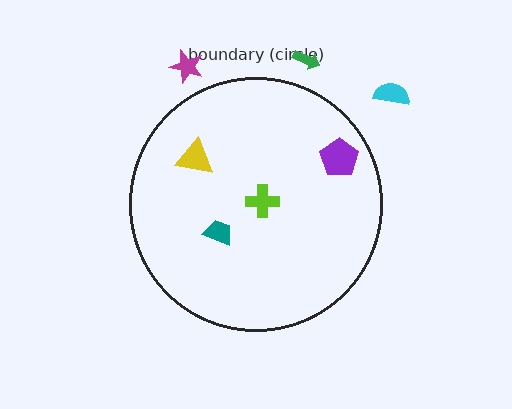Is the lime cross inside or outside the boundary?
Inside.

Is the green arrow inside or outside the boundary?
Outside.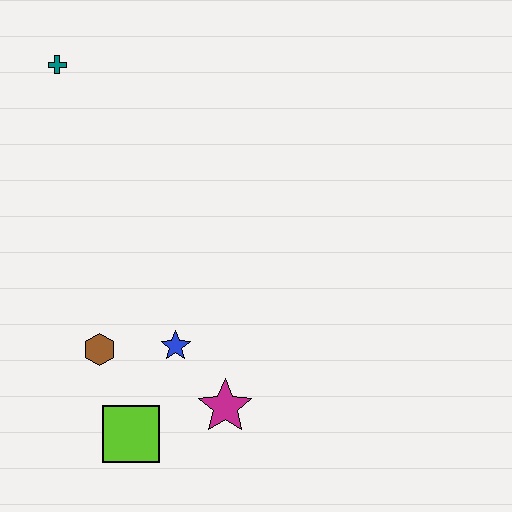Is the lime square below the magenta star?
Yes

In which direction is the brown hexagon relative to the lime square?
The brown hexagon is above the lime square.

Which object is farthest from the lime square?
The teal cross is farthest from the lime square.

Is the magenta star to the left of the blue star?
No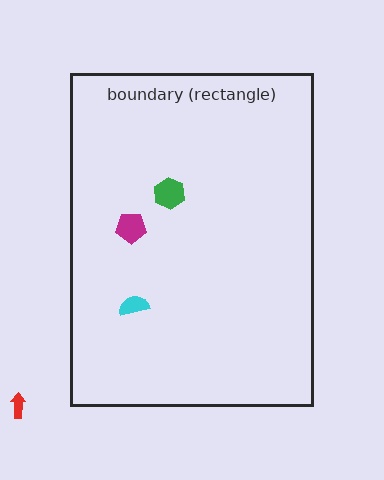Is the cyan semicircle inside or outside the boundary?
Inside.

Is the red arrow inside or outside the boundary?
Outside.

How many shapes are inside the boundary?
3 inside, 1 outside.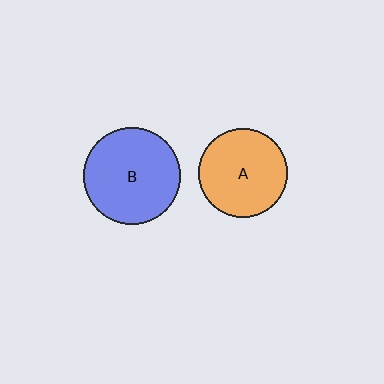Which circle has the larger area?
Circle B (blue).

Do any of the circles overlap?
No, none of the circles overlap.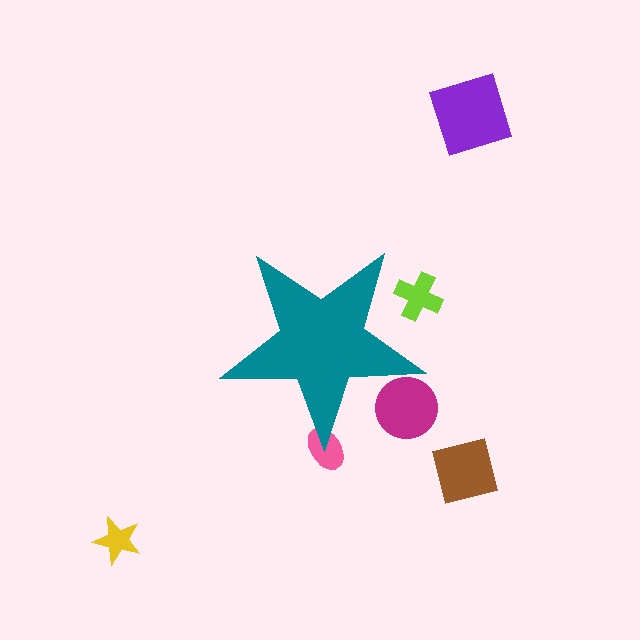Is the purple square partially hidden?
No, the purple square is fully visible.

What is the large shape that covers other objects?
A teal star.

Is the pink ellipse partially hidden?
Yes, the pink ellipse is partially hidden behind the teal star.